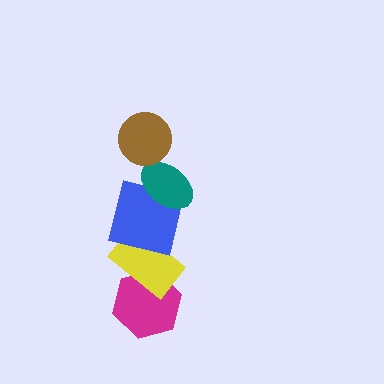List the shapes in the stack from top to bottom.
From top to bottom: the brown circle, the teal ellipse, the blue square, the yellow rectangle, the magenta hexagon.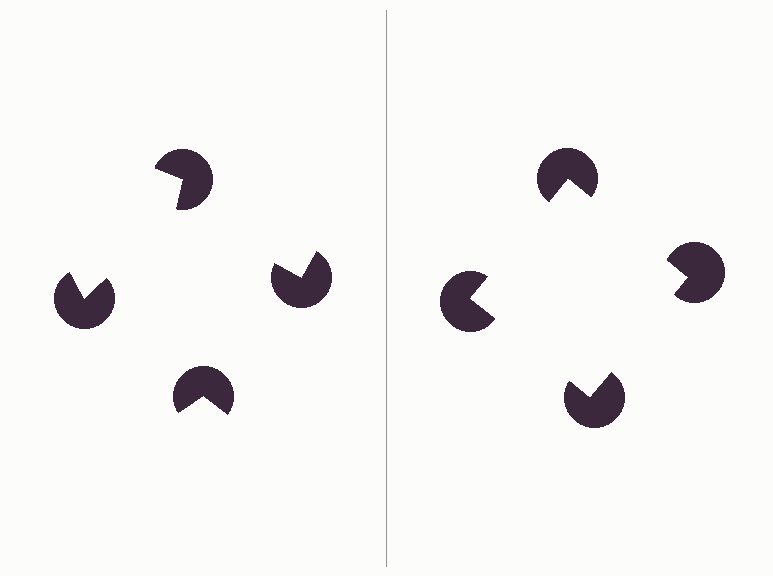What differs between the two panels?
The pac-man discs are positioned identically on both sides; only the wedge orientations differ. On the right they align to a square; on the left they are misaligned.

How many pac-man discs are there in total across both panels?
8 — 4 on each side.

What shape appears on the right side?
An illusory square.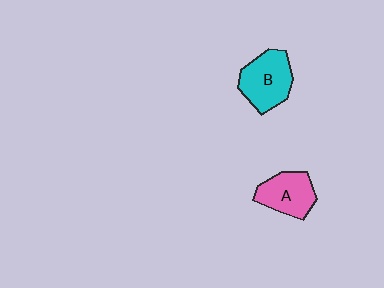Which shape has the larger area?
Shape B (cyan).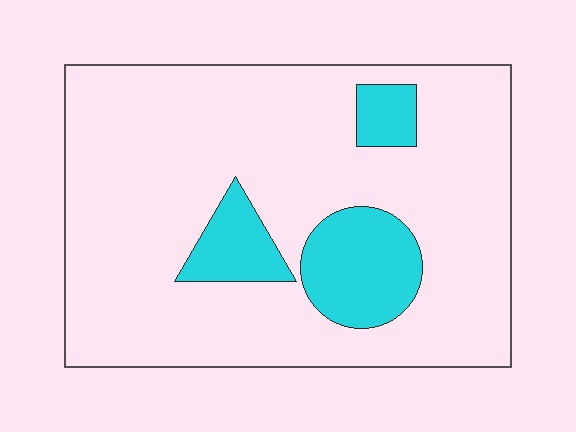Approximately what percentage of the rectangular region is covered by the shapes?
Approximately 15%.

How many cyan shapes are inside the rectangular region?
3.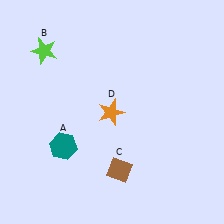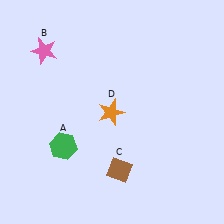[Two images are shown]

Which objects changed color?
A changed from teal to green. B changed from lime to pink.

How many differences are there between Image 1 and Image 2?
There are 2 differences between the two images.